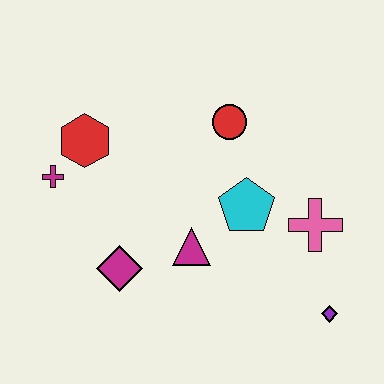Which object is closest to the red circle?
The cyan pentagon is closest to the red circle.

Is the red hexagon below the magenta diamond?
No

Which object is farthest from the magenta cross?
The purple diamond is farthest from the magenta cross.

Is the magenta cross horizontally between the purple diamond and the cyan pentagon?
No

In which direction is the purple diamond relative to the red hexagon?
The purple diamond is to the right of the red hexagon.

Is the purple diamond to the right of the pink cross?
Yes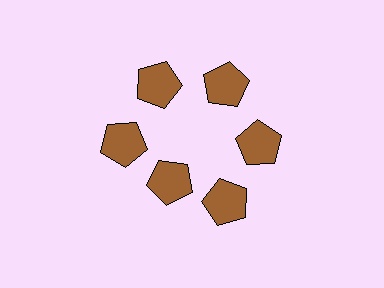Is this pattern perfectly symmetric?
No. The 6 brown pentagons are arranged in a ring, but one element near the 7 o'clock position is pulled inward toward the center, breaking the 6-fold rotational symmetry.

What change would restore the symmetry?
The symmetry would be restored by moving it outward, back onto the ring so that all 6 pentagons sit at equal angles and equal distance from the center.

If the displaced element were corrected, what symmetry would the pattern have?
It would have 6-fold rotational symmetry — the pattern would map onto itself every 60 degrees.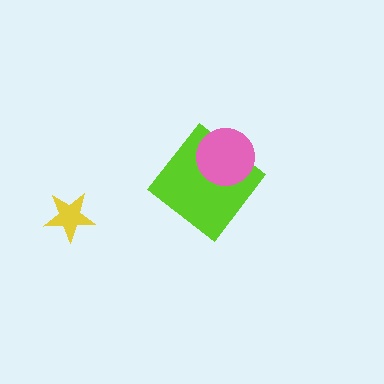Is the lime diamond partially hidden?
Yes, it is partially covered by another shape.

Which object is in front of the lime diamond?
The pink circle is in front of the lime diamond.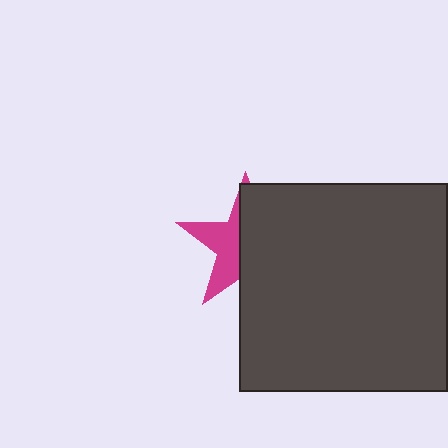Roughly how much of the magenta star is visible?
A small part of it is visible (roughly 41%).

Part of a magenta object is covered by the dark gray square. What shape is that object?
It is a star.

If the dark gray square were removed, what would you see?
You would see the complete magenta star.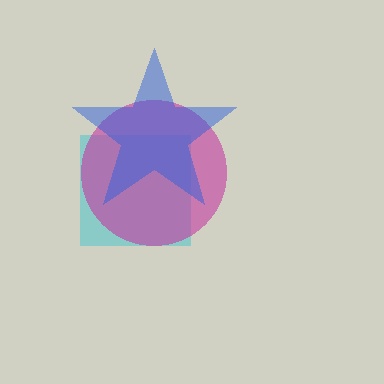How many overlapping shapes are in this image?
There are 3 overlapping shapes in the image.